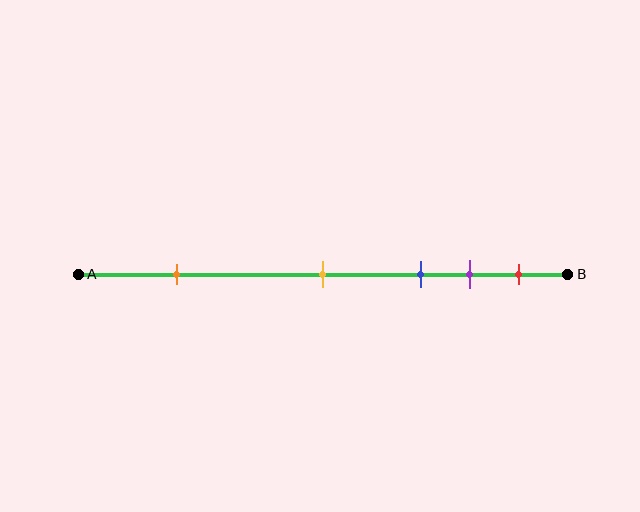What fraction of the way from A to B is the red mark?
The red mark is approximately 90% (0.9) of the way from A to B.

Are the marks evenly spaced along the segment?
No, the marks are not evenly spaced.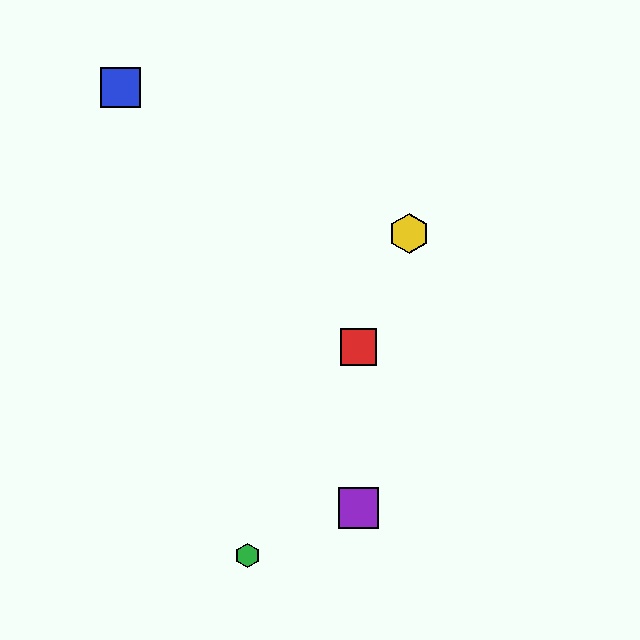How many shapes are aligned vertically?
2 shapes (the red square, the purple square) are aligned vertically.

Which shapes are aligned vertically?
The red square, the purple square are aligned vertically.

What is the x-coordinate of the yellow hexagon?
The yellow hexagon is at x≈409.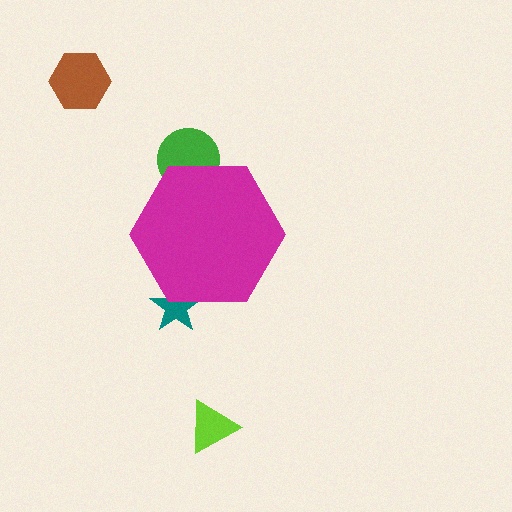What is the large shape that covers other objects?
A magenta hexagon.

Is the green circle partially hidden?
Yes, the green circle is partially hidden behind the magenta hexagon.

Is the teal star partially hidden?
Yes, the teal star is partially hidden behind the magenta hexagon.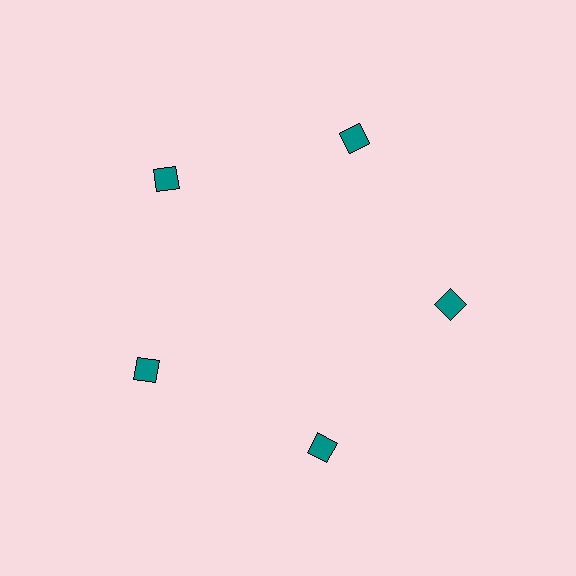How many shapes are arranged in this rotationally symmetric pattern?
There are 5 shapes, arranged in 5 groups of 1.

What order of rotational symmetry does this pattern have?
This pattern has 5-fold rotational symmetry.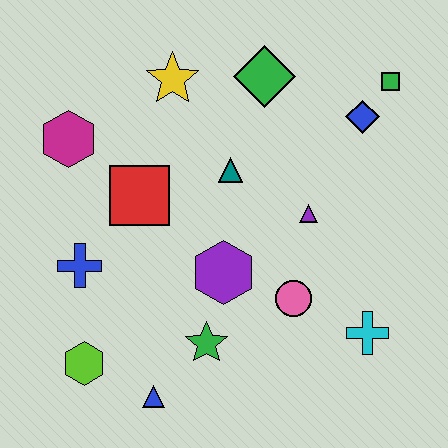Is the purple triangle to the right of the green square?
No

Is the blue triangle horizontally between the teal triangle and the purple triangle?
No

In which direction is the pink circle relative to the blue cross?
The pink circle is to the right of the blue cross.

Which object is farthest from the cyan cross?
The magenta hexagon is farthest from the cyan cross.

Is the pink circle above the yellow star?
No